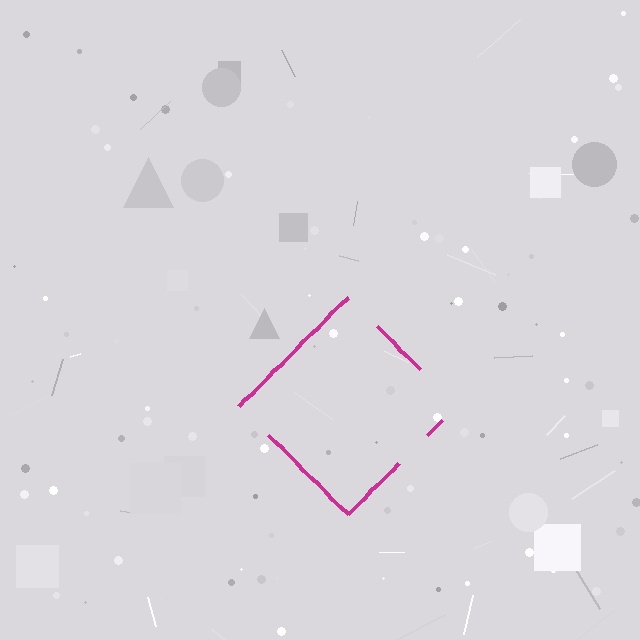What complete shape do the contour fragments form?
The contour fragments form a diamond.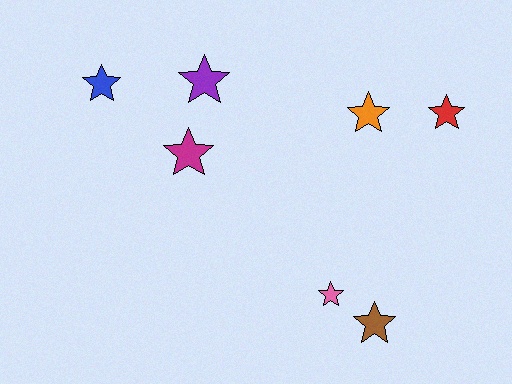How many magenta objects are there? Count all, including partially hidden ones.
There is 1 magenta object.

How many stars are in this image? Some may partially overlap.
There are 7 stars.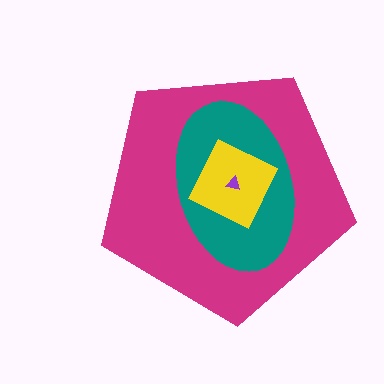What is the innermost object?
The purple triangle.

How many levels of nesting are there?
4.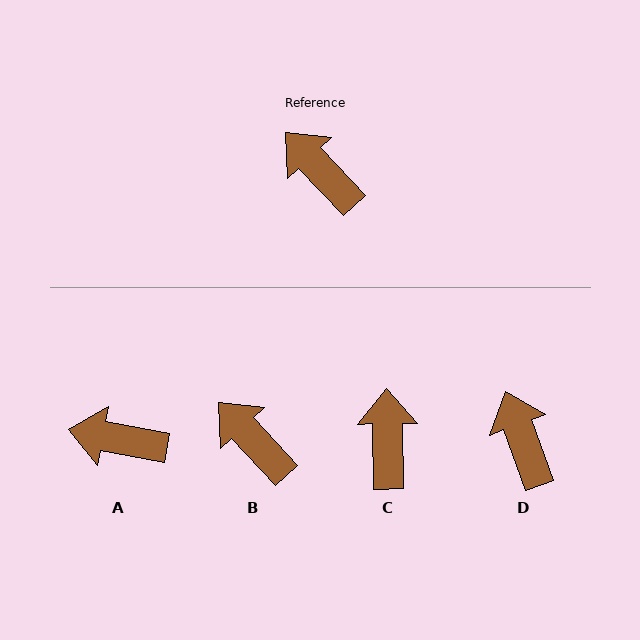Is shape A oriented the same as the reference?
No, it is off by about 37 degrees.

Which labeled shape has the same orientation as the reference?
B.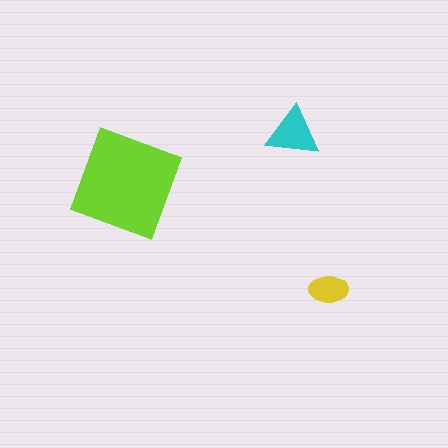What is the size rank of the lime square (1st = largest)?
1st.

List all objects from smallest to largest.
The yellow ellipse, the cyan triangle, the lime square.